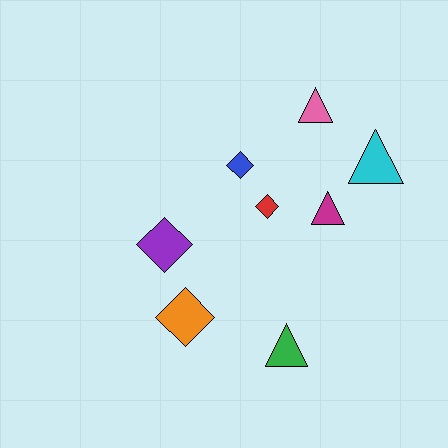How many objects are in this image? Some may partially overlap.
There are 8 objects.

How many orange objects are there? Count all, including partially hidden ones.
There is 1 orange object.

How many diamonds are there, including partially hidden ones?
There are 4 diamonds.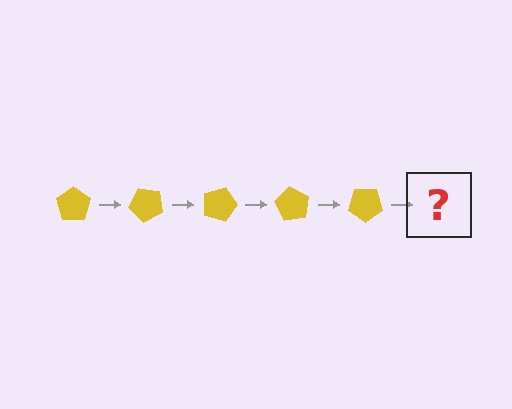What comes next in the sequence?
The next element should be a yellow pentagon rotated 225 degrees.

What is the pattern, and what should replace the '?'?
The pattern is that the pentagon rotates 45 degrees each step. The '?' should be a yellow pentagon rotated 225 degrees.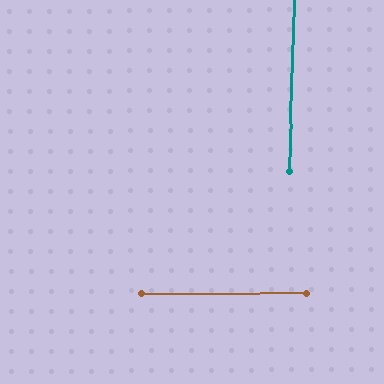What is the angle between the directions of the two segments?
Approximately 88 degrees.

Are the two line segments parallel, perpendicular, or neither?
Perpendicular — they meet at approximately 88°.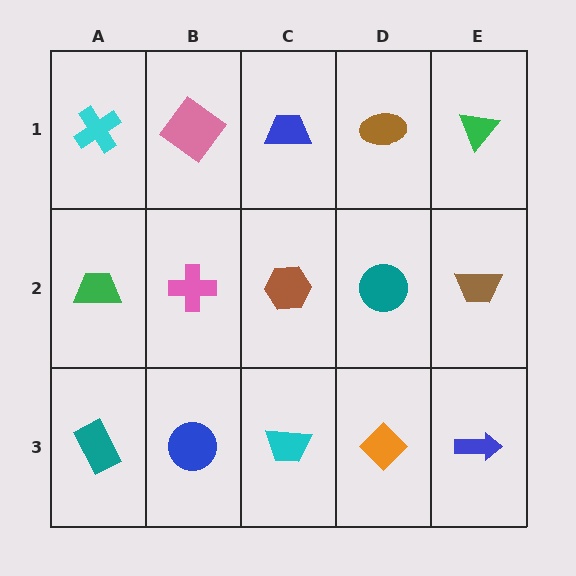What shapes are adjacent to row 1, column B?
A pink cross (row 2, column B), a cyan cross (row 1, column A), a blue trapezoid (row 1, column C).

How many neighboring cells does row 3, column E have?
2.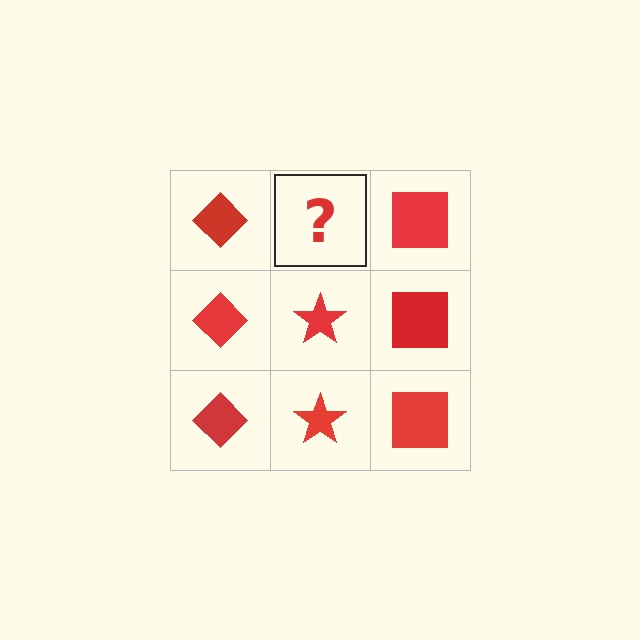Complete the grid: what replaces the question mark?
The question mark should be replaced with a red star.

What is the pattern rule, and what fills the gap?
The rule is that each column has a consistent shape. The gap should be filled with a red star.